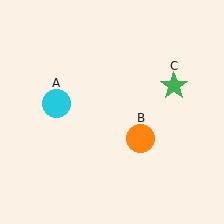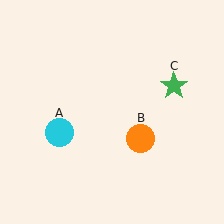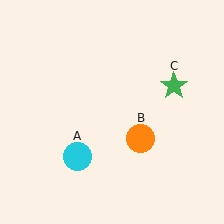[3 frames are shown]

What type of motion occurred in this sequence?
The cyan circle (object A) rotated counterclockwise around the center of the scene.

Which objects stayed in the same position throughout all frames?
Orange circle (object B) and green star (object C) remained stationary.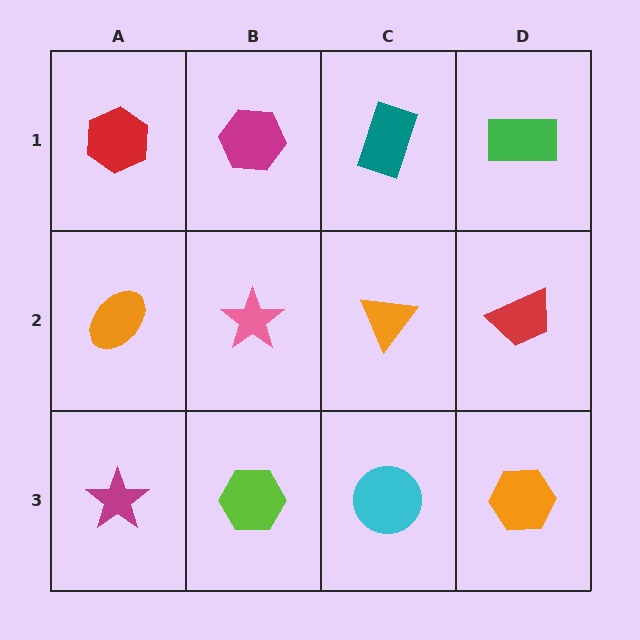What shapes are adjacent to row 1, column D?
A red trapezoid (row 2, column D), a teal rectangle (row 1, column C).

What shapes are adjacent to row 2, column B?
A magenta hexagon (row 1, column B), a lime hexagon (row 3, column B), an orange ellipse (row 2, column A), an orange triangle (row 2, column C).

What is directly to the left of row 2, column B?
An orange ellipse.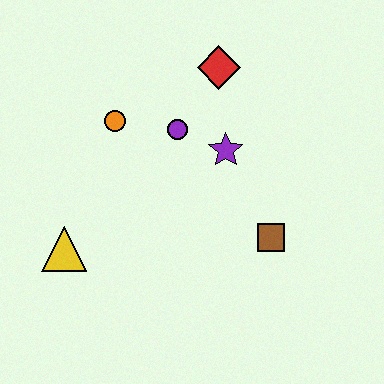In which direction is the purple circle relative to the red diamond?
The purple circle is below the red diamond.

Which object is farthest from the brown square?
The yellow triangle is farthest from the brown square.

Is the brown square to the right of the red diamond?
Yes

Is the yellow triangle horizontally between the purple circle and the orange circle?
No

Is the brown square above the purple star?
No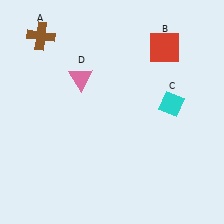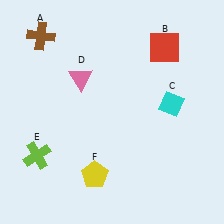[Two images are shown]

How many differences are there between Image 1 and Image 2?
There are 2 differences between the two images.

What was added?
A lime cross (E), a yellow pentagon (F) were added in Image 2.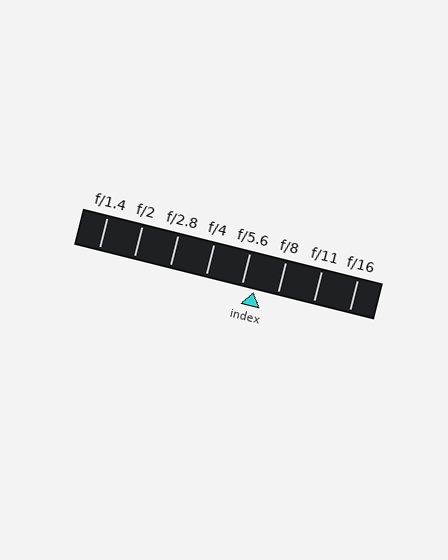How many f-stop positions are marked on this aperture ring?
There are 8 f-stop positions marked.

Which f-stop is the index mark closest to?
The index mark is closest to f/5.6.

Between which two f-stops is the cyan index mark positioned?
The index mark is between f/5.6 and f/8.